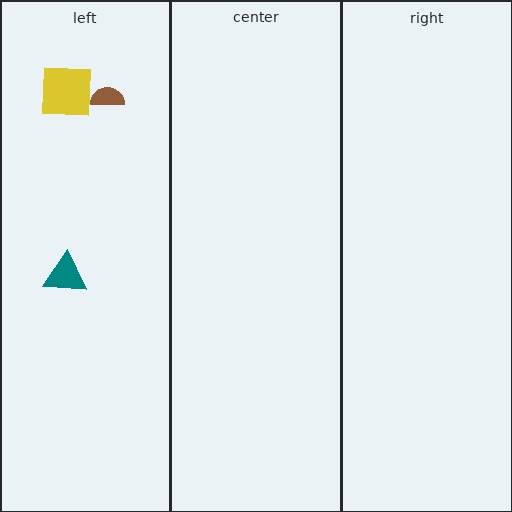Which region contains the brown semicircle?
The left region.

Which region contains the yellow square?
The left region.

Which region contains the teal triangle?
The left region.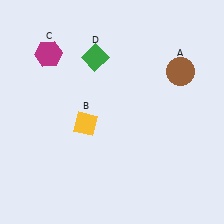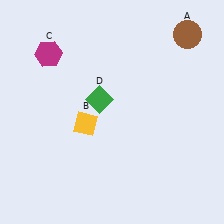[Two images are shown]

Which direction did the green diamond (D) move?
The green diamond (D) moved down.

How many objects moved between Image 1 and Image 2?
2 objects moved between the two images.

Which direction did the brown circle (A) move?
The brown circle (A) moved up.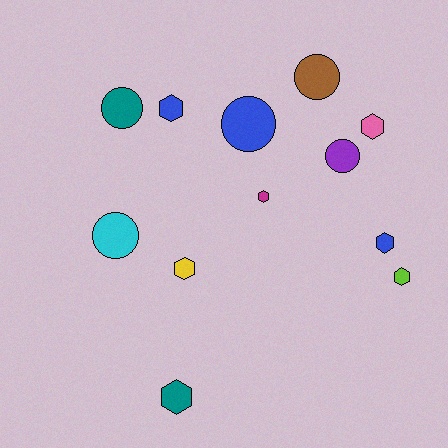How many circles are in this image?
There are 5 circles.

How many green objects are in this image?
There are no green objects.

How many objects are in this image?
There are 12 objects.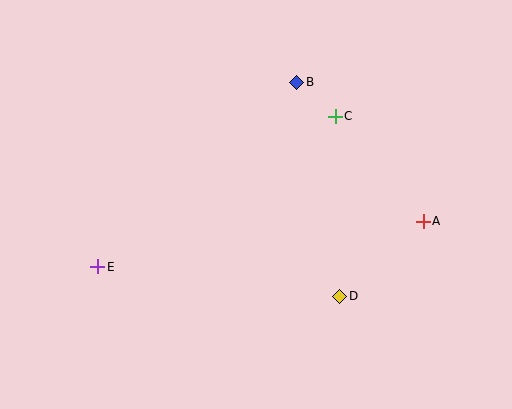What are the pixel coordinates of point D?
Point D is at (340, 296).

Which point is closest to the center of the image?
Point C at (335, 116) is closest to the center.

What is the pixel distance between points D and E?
The distance between D and E is 244 pixels.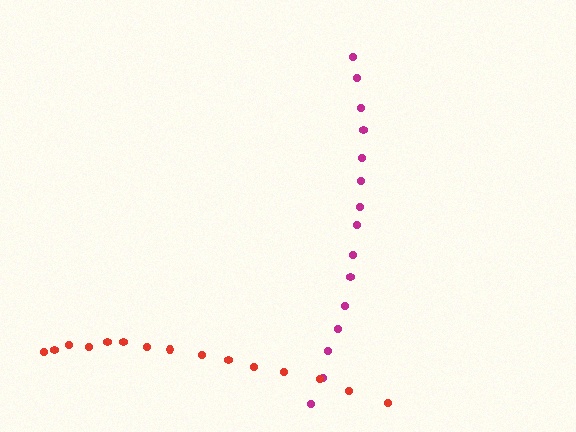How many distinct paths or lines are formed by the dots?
There are 2 distinct paths.